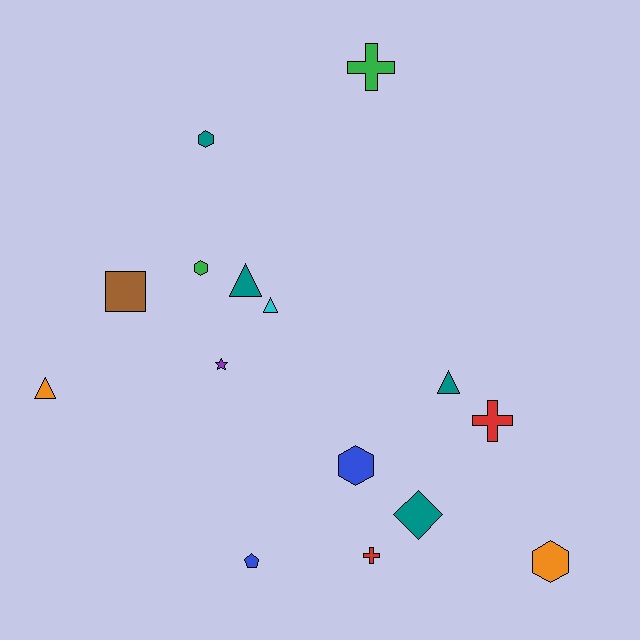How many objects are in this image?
There are 15 objects.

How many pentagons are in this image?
There is 1 pentagon.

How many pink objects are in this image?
There are no pink objects.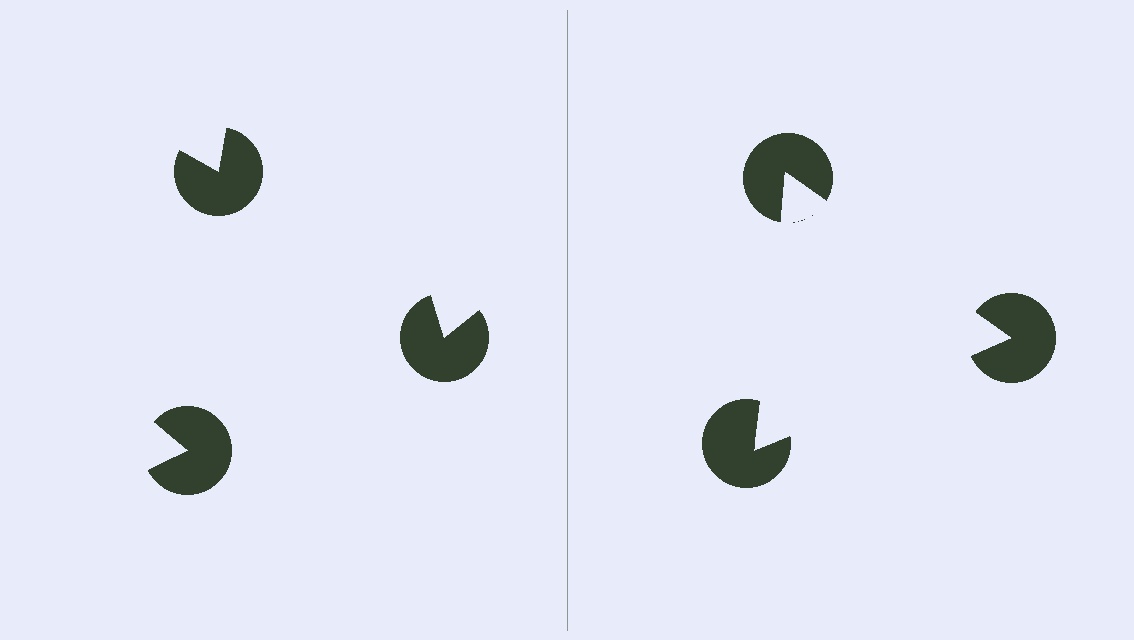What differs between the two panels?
The pac-man discs are positioned identically on both sides; only the wedge orientations differ. On the right they align to a triangle; on the left they are misaligned.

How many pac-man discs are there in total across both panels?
6 — 3 on each side.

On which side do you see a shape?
An illusory triangle appears on the right side. On the left side the wedge cuts are rotated, so no coherent shape forms.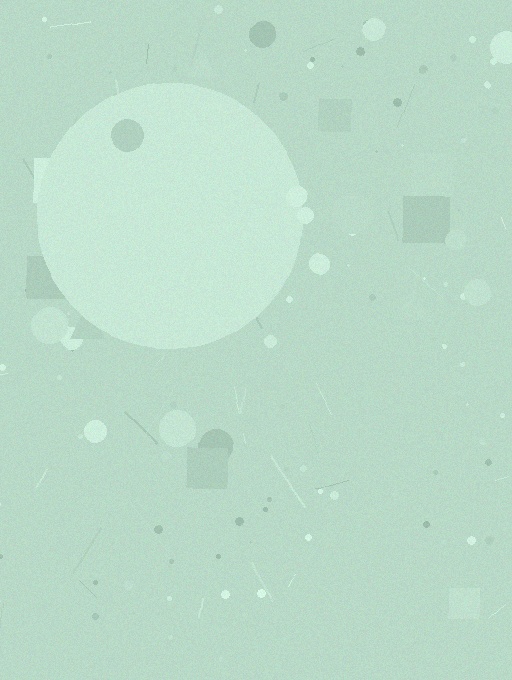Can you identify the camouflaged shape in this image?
The camouflaged shape is a circle.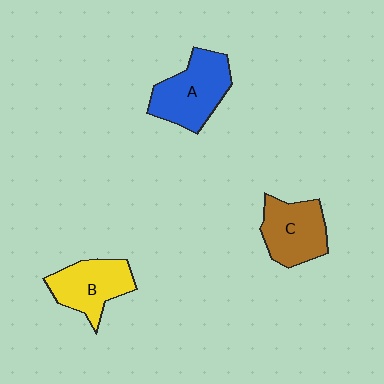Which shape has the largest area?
Shape A (blue).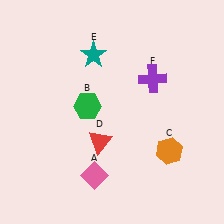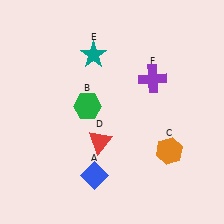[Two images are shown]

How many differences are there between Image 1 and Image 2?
There is 1 difference between the two images.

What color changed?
The diamond (A) changed from pink in Image 1 to blue in Image 2.